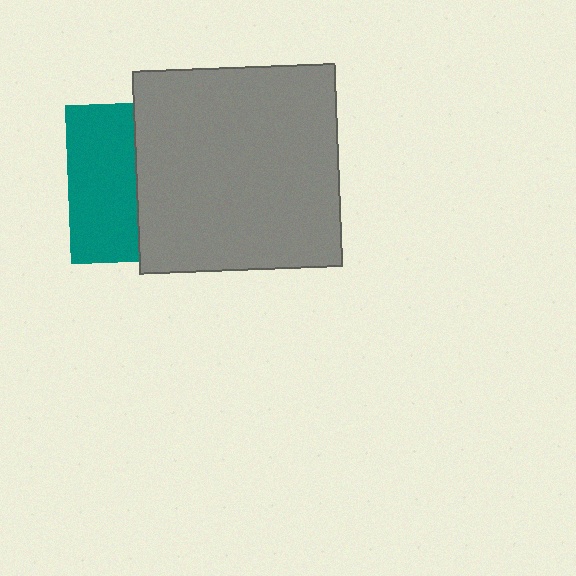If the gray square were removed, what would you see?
You would see the complete teal square.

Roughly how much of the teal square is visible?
A small part of it is visible (roughly 43%).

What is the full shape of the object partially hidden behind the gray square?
The partially hidden object is a teal square.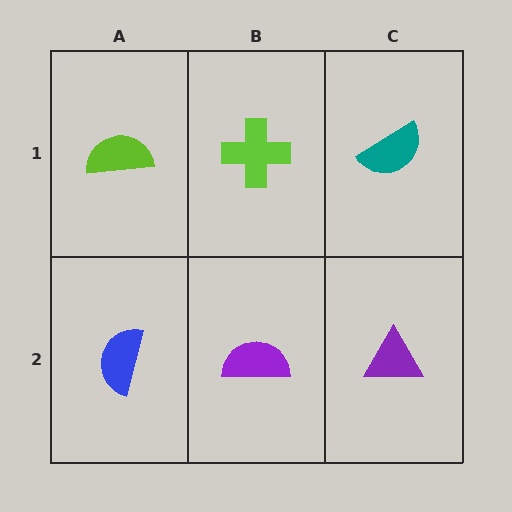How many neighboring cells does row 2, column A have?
2.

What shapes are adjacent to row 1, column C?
A purple triangle (row 2, column C), a lime cross (row 1, column B).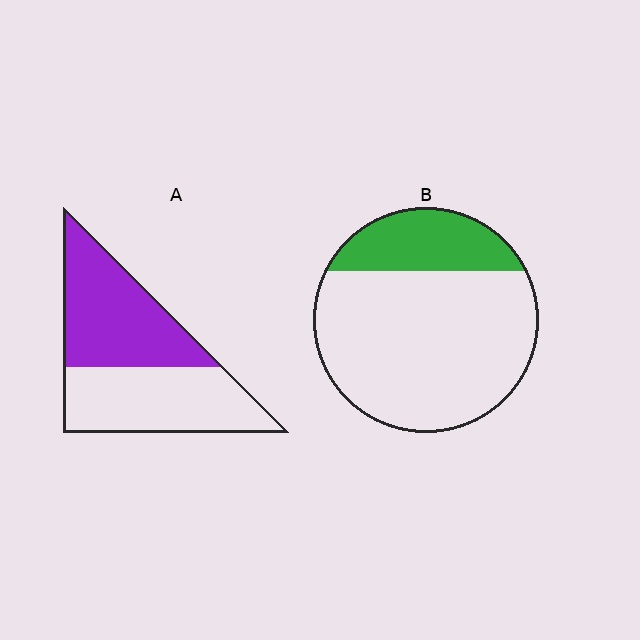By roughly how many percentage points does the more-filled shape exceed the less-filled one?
By roughly 25 percentage points (A over B).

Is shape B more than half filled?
No.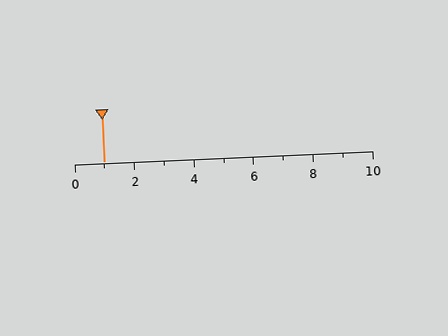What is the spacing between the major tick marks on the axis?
The major ticks are spaced 2 apart.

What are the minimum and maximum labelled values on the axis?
The axis runs from 0 to 10.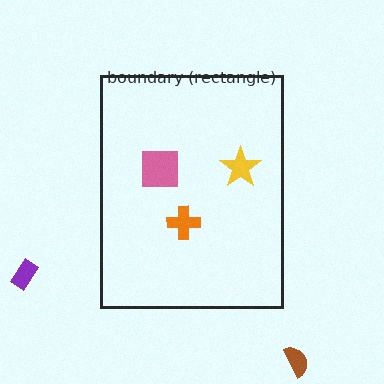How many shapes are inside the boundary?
3 inside, 2 outside.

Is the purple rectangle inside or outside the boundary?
Outside.